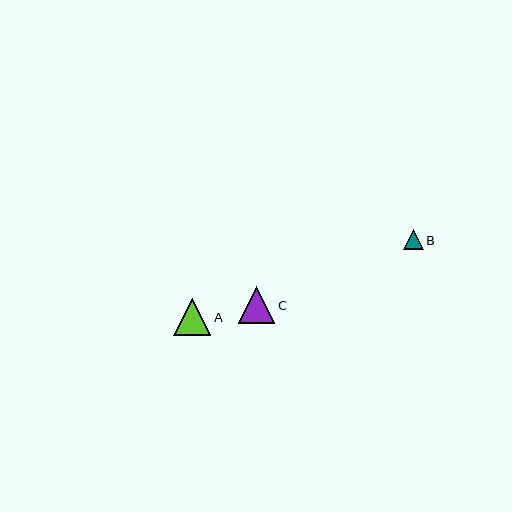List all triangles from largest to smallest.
From largest to smallest: A, C, B.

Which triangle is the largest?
Triangle A is the largest with a size of approximately 37 pixels.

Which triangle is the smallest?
Triangle B is the smallest with a size of approximately 20 pixels.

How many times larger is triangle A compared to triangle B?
Triangle A is approximately 1.9 times the size of triangle B.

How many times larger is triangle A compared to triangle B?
Triangle A is approximately 1.9 times the size of triangle B.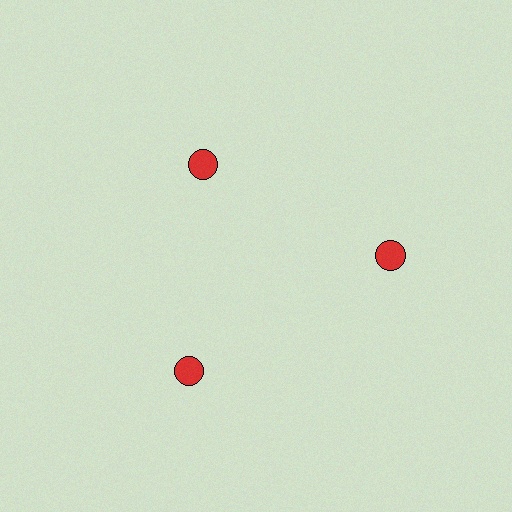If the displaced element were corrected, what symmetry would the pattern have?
It would have 3-fold rotational symmetry — the pattern would map onto itself every 120 degrees.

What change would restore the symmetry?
The symmetry would be restored by moving it outward, back onto the ring so that all 3 circles sit at equal angles and equal distance from the center.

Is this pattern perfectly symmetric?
No. The 3 red circles are arranged in a ring, but one element near the 11 o'clock position is pulled inward toward the center, breaking the 3-fold rotational symmetry.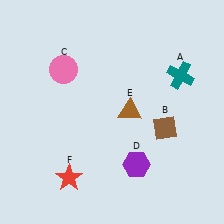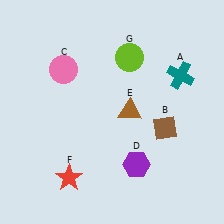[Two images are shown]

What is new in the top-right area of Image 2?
A lime circle (G) was added in the top-right area of Image 2.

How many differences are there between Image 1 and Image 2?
There is 1 difference between the two images.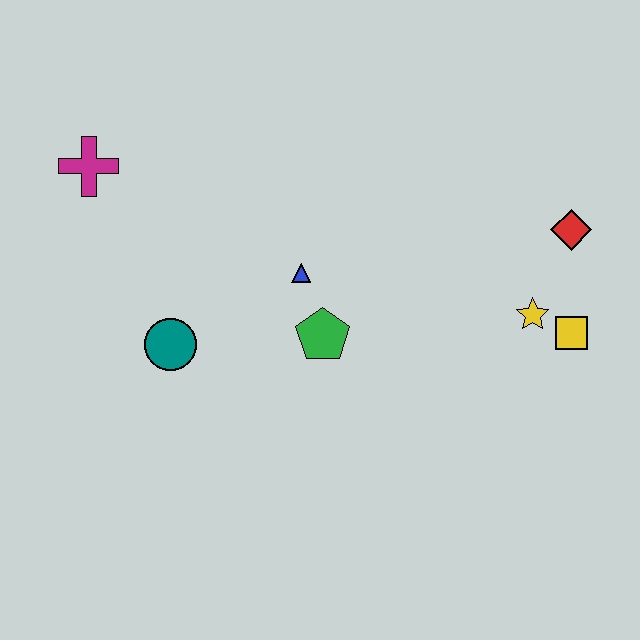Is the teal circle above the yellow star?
No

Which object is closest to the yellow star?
The yellow square is closest to the yellow star.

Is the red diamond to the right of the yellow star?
Yes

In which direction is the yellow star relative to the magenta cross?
The yellow star is to the right of the magenta cross.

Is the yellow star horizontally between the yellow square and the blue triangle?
Yes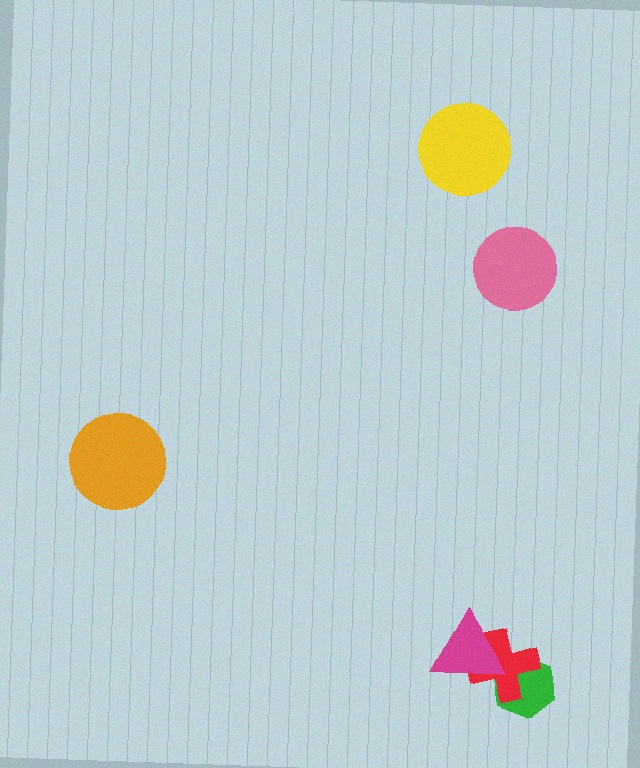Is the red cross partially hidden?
Yes, it is partially covered by another shape.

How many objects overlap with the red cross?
2 objects overlap with the red cross.